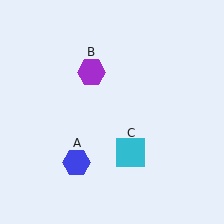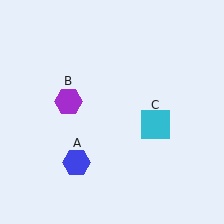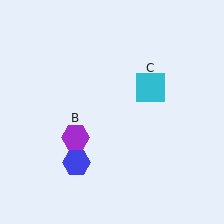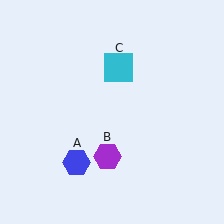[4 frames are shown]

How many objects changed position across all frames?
2 objects changed position: purple hexagon (object B), cyan square (object C).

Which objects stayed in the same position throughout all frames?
Blue hexagon (object A) remained stationary.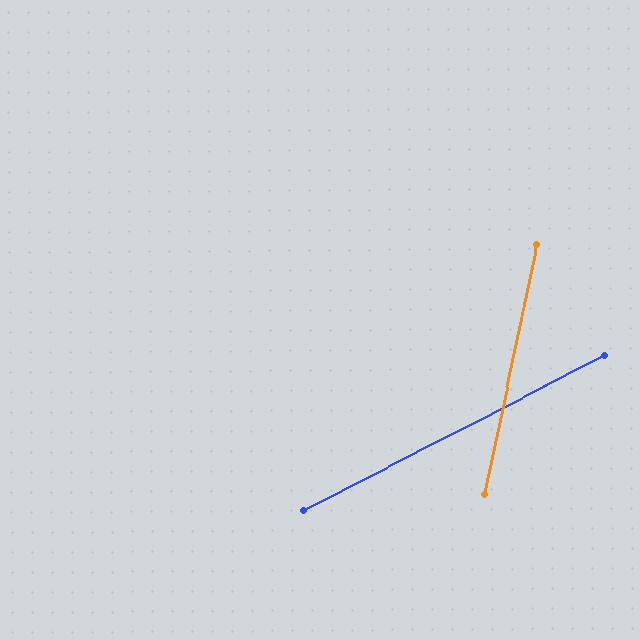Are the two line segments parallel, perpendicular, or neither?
Neither parallel nor perpendicular — they differ by about 51°.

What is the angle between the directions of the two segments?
Approximately 51 degrees.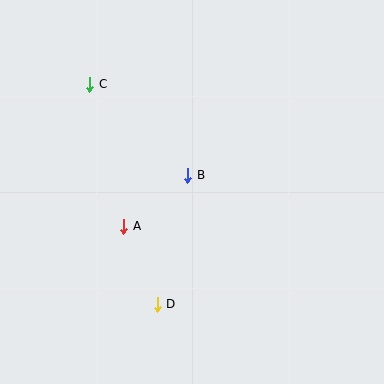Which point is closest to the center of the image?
Point B at (188, 175) is closest to the center.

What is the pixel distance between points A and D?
The distance between A and D is 85 pixels.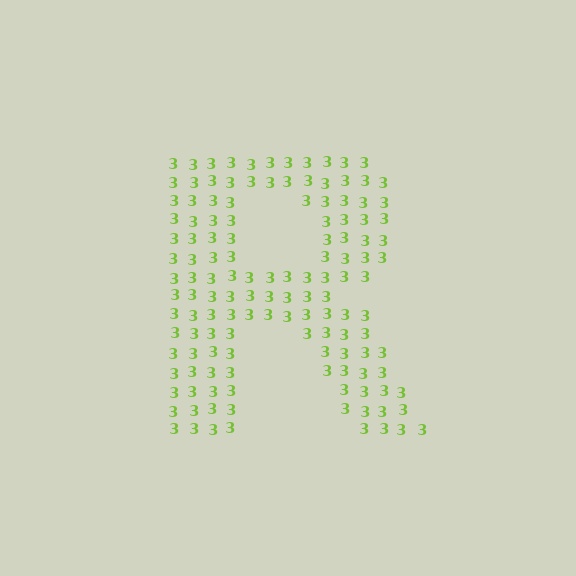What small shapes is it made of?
It is made of small digit 3's.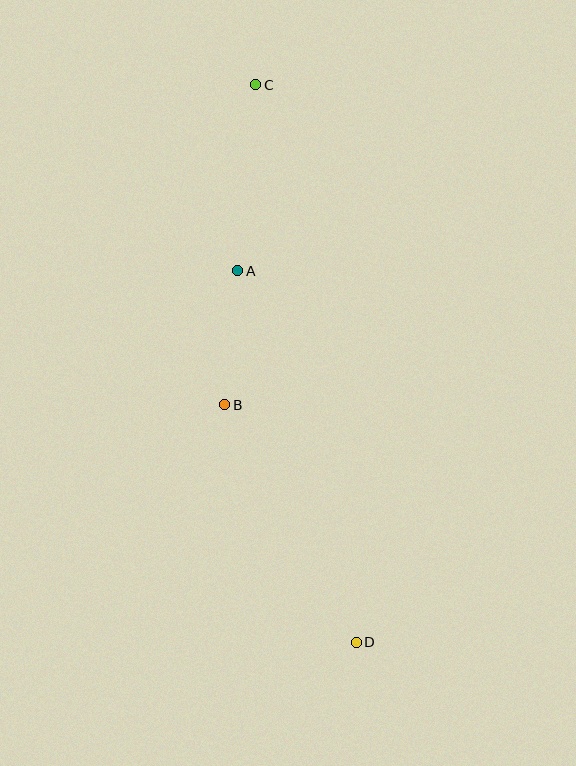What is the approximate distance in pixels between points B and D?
The distance between B and D is approximately 271 pixels.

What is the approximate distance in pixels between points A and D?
The distance between A and D is approximately 390 pixels.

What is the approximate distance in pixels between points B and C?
The distance between B and C is approximately 321 pixels.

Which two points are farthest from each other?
Points C and D are farthest from each other.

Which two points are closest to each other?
Points A and B are closest to each other.